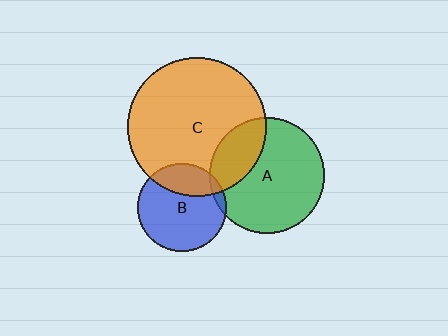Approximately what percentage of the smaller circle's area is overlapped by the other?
Approximately 25%.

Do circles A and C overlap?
Yes.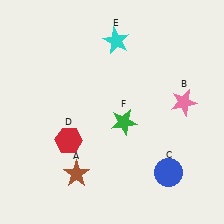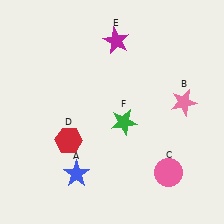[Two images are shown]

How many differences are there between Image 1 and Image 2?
There are 3 differences between the two images.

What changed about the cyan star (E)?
In Image 1, E is cyan. In Image 2, it changed to magenta.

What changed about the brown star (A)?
In Image 1, A is brown. In Image 2, it changed to blue.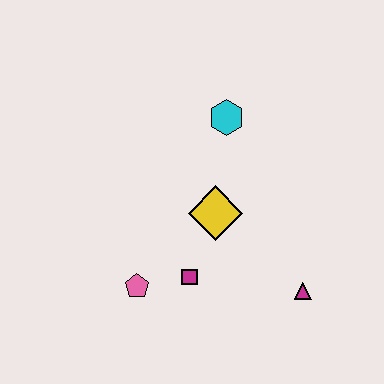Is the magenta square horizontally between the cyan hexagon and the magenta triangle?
No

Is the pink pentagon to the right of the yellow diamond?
No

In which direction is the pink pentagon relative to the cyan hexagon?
The pink pentagon is below the cyan hexagon.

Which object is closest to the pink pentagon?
The magenta square is closest to the pink pentagon.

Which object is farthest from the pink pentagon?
The cyan hexagon is farthest from the pink pentagon.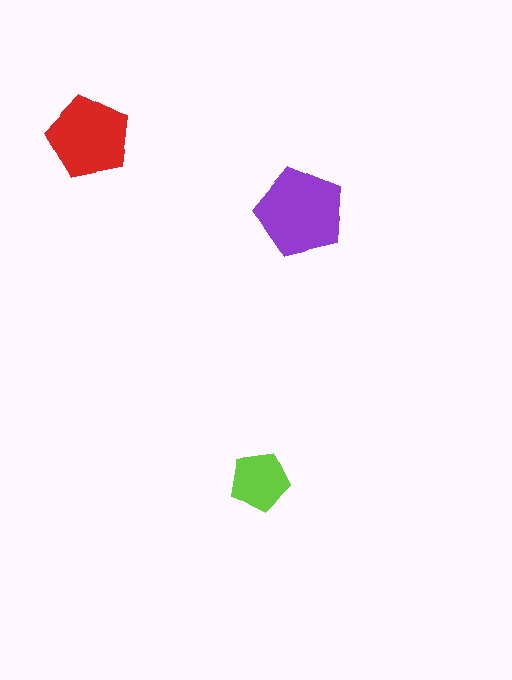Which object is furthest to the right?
The purple pentagon is rightmost.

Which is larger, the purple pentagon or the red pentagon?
The purple one.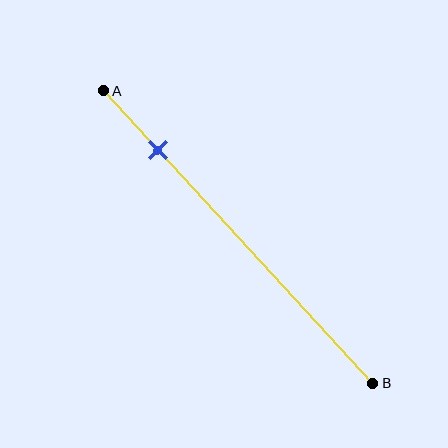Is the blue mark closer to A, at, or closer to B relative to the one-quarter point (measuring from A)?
The blue mark is closer to point A than the one-quarter point of segment AB.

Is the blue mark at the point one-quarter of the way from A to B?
No, the mark is at about 20% from A, not at the 25% one-quarter point.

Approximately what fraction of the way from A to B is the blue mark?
The blue mark is approximately 20% of the way from A to B.